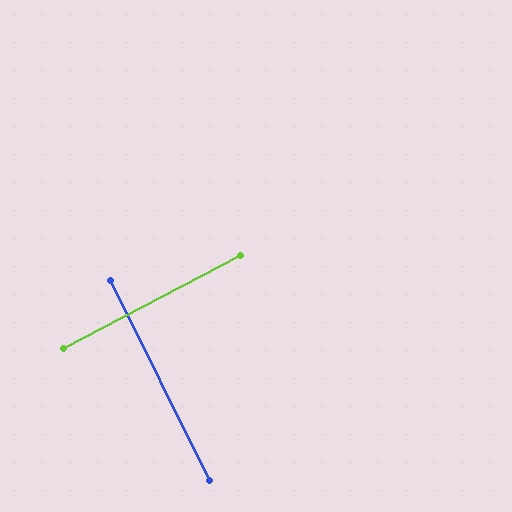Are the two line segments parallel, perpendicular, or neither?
Perpendicular — they meet at approximately 89°.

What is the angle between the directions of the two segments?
Approximately 89 degrees.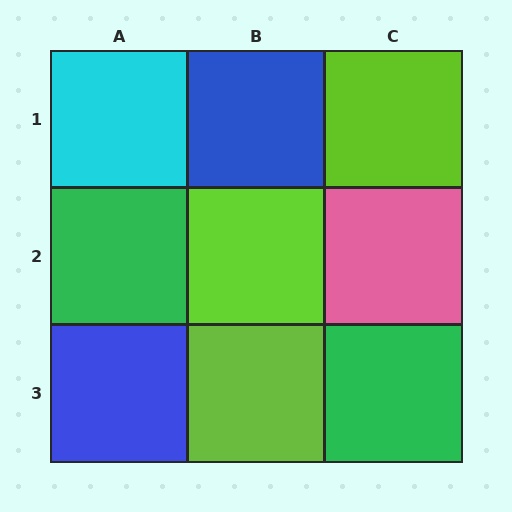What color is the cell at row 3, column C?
Green.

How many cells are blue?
2 cells are blue.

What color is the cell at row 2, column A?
Green.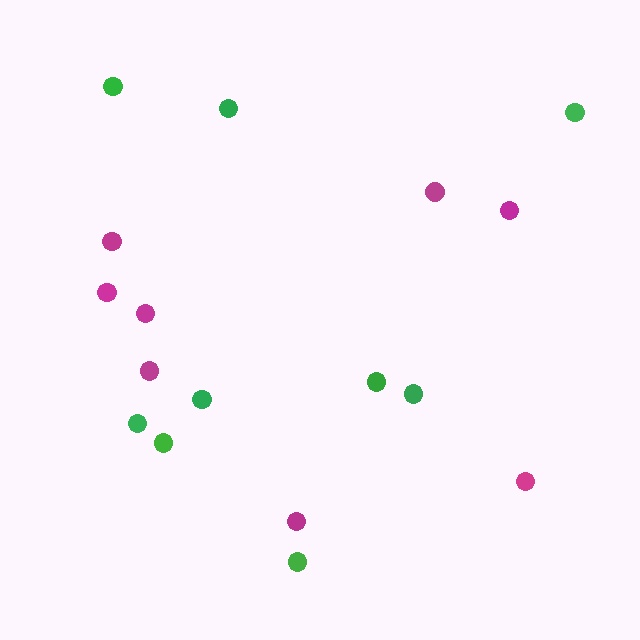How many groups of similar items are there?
There are 2 groups: one group of green circles (9) and one group of magenta circles (8).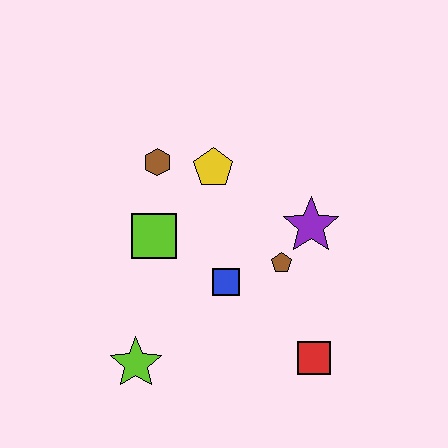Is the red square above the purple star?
No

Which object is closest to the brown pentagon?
The purple star is closest to the brown pentagon.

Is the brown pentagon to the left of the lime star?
No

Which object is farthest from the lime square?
The red square is farthest from the lime square.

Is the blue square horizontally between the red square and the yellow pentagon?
Yes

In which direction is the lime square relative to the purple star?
The lime square is to the left of the purple star.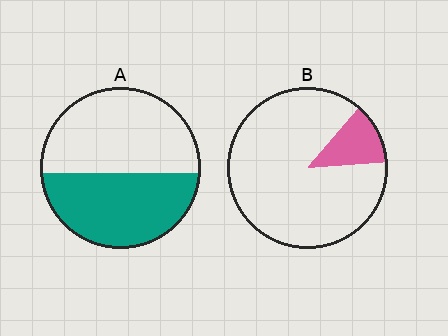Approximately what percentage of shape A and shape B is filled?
A is approximately 45% and B is approximately 15%.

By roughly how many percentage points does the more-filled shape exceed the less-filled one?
By roughly 35 percentage points (A over B).